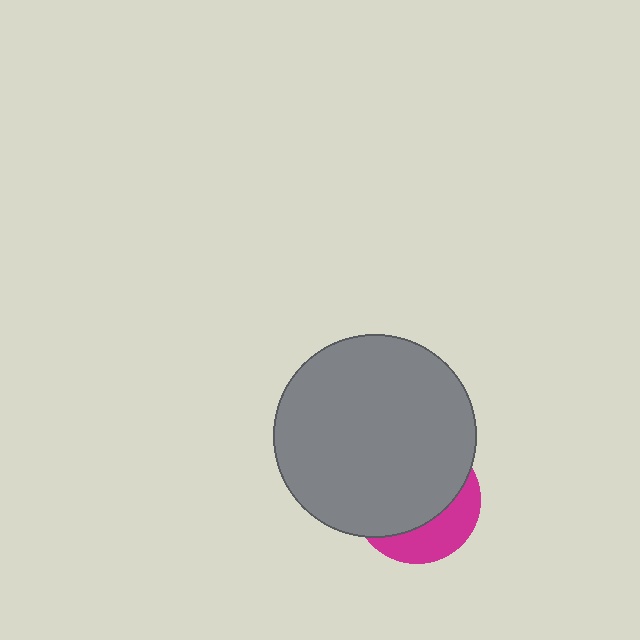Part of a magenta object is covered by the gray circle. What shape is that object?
It is a circle.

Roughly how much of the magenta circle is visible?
A small part of it is visible (roughly 32%).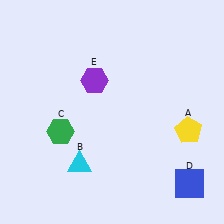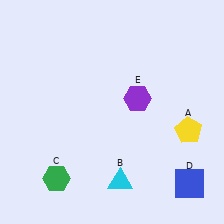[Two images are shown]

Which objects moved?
The objects that moved are: the cyan triangle (B), the green hexagon (C), the purple hexagon (E).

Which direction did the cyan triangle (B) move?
The cyan triangle (B) moved right.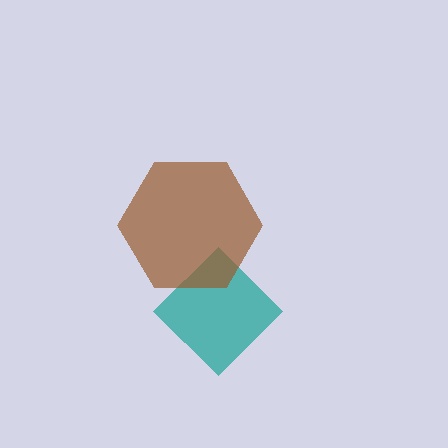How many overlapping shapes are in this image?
There are 2 overlapping shapes in the image.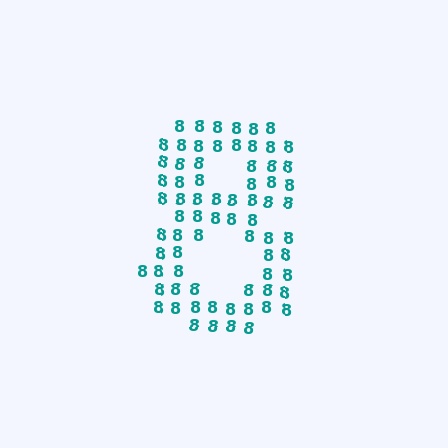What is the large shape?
The large shape is the digit 8.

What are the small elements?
The small elements are digit 8's.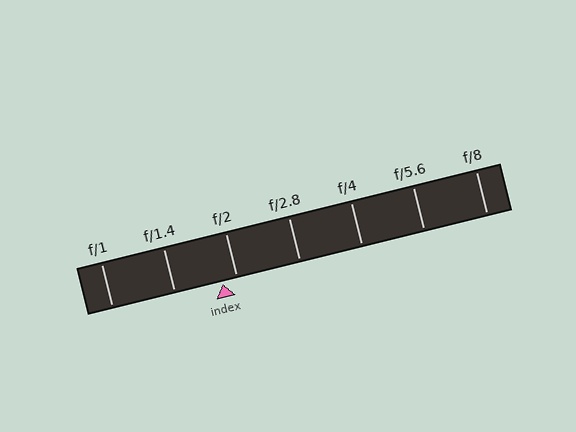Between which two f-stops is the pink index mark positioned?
The index mark is between f/1.4 and f/2.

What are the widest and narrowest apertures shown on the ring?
The widest aperture shown is f/1 and the narrowest is f/8.